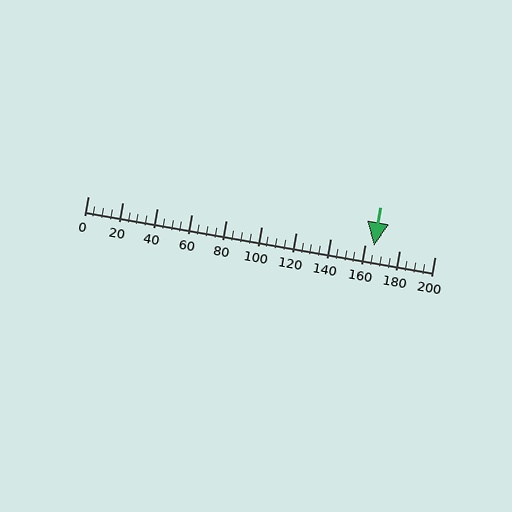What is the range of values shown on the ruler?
The ruler shows values from 0 to 200.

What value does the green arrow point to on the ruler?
The green arrow points to approximately 165.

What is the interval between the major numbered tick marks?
The major tick marks are spaced 20 units apart.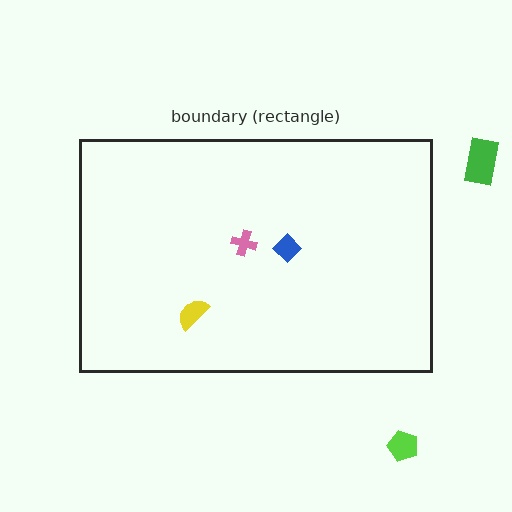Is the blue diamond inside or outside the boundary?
Inside.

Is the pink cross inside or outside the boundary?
Inside.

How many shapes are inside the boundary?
3 inside, 2 outside.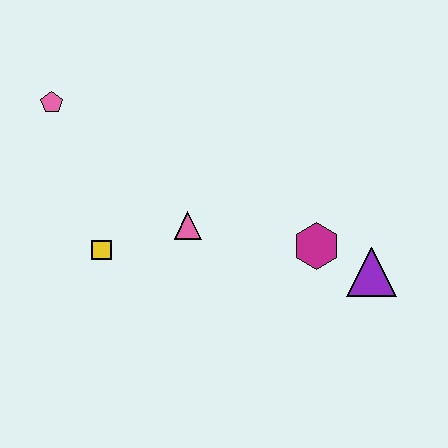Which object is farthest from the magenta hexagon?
The pink pentagon is farthest from the magenta hexagon.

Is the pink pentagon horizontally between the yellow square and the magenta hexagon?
No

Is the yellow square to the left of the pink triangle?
Yes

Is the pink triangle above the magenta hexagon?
Yes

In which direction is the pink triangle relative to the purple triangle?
The pink triangle is to the left of the purple triangle.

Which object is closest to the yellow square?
The pink triangle is closest to the yellow square.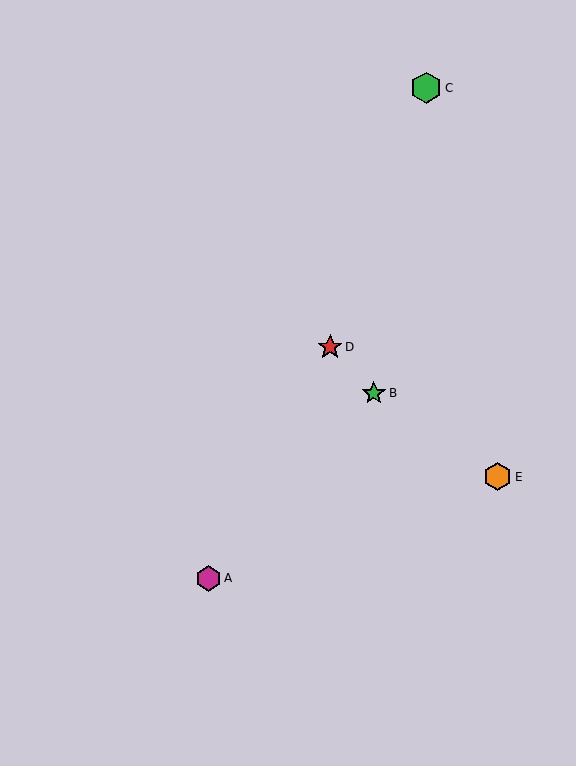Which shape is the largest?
The green hexagon (labeled C) is the largest.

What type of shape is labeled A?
Shape A is a magenta hexagon.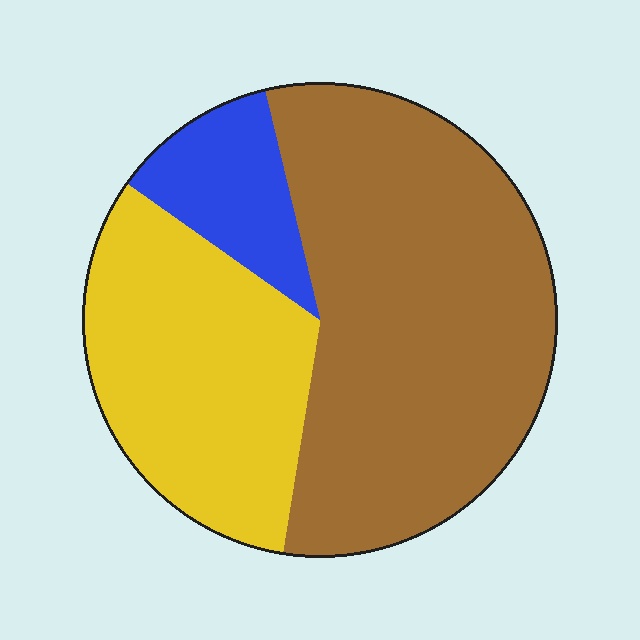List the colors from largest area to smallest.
From largest to smallest: brown, yellow, blue.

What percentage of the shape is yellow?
Yellow covers about 30% of the shape.